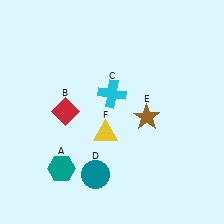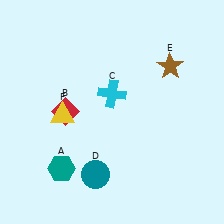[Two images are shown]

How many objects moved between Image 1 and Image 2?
2 objects moved between the two images.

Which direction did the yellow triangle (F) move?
The yellow triangle (F) moved left.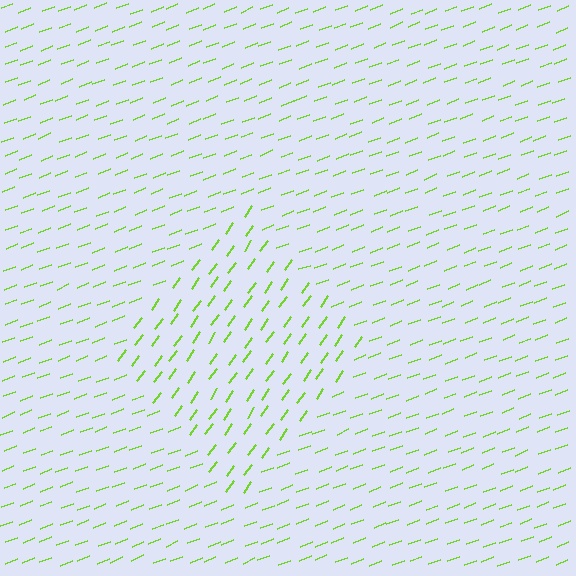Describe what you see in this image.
The image is filled with small lime line segments. A diamond region in the image has lines oriented differently from the surrounding lines, creating a visible texture boundary.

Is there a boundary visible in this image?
Yes, there is a texture boundary formed by a change in line orientation.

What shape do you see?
I see a diamond.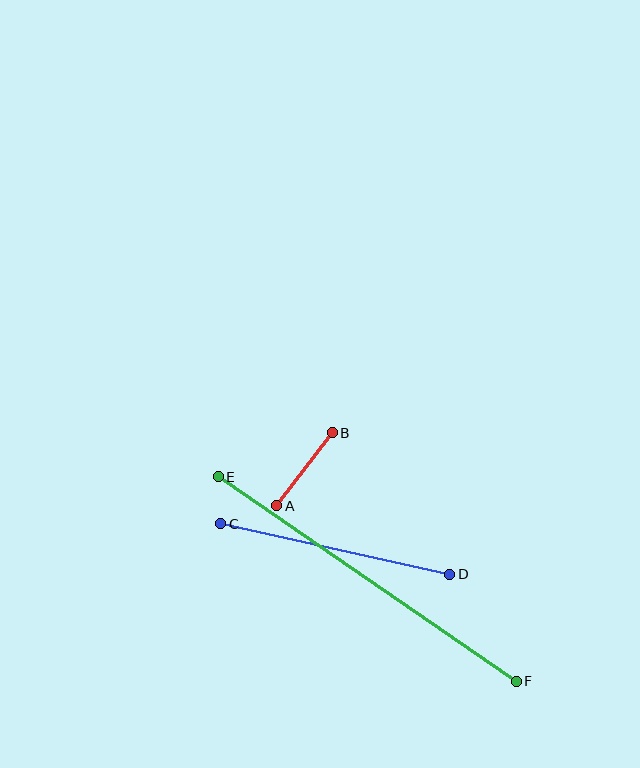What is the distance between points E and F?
The distance is approximately 361 pixels.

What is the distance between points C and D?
The distance is approximately 234 pixels.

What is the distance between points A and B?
The distance is approximately 92 pixels.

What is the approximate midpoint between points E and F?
The midpoint is at approximately (367, 579) pixels.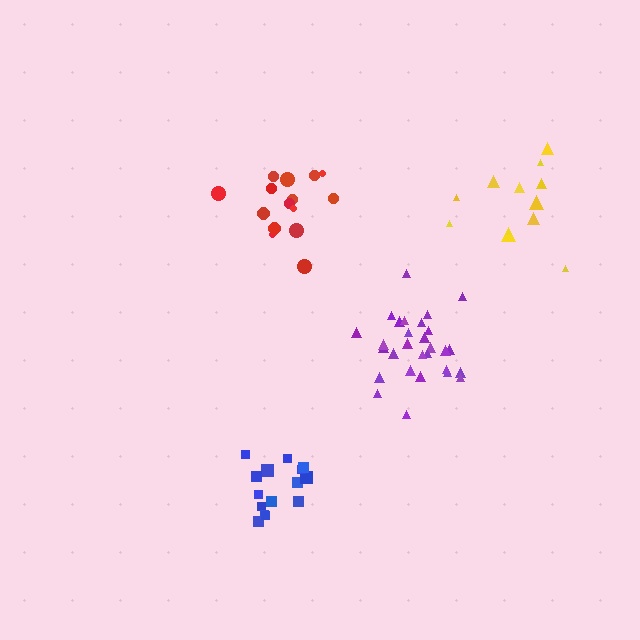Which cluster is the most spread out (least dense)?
Yellow.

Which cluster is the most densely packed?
Blue.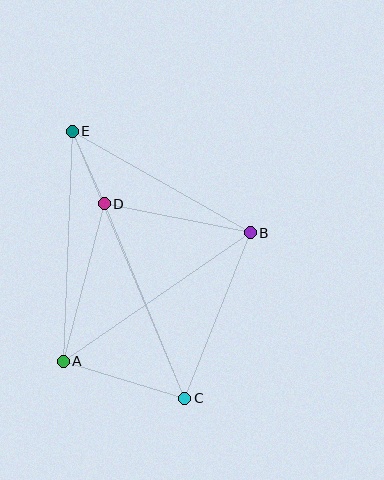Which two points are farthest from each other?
Points C and E are farthest from each other.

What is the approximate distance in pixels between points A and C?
The distance between A and C is approximately 127 pixels.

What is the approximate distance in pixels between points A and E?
The distance between A and E is approximately 230 pixels.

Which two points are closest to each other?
Points D and E are closest to each other.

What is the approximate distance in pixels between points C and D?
The distance between C and D is approximately 210 pixels.